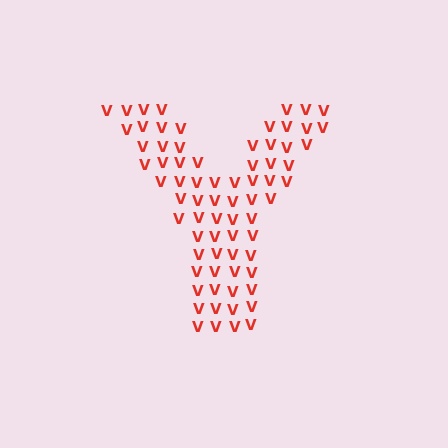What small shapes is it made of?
It is made of small letter V's.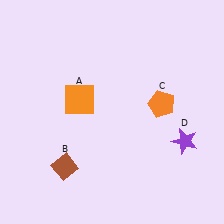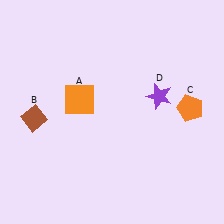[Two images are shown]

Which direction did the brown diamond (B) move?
The brown diamond (B) moved up.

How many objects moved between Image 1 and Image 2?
3 objects moved between the two images.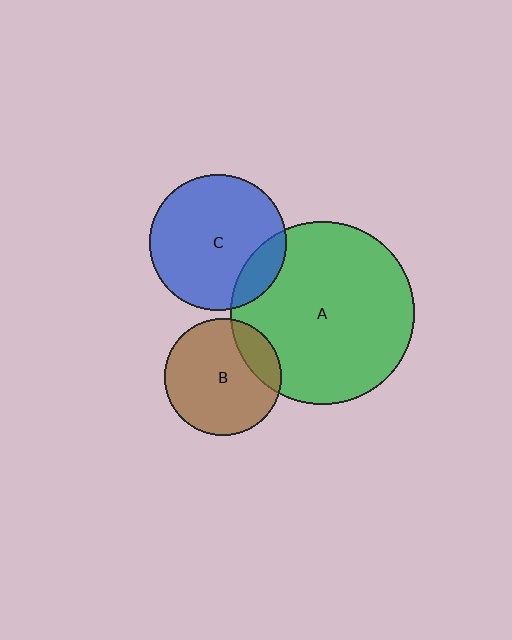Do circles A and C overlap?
Yes.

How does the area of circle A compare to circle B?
Approximately 2.5 times.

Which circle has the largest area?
Circle A (green).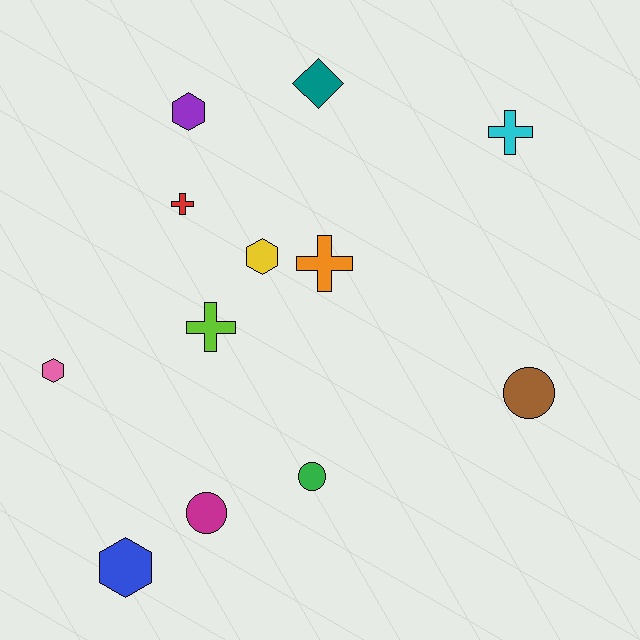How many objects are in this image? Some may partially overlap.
There are 12 objects.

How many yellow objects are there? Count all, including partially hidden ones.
There is 1 yellow object.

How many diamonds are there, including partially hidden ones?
There is 1 diamond.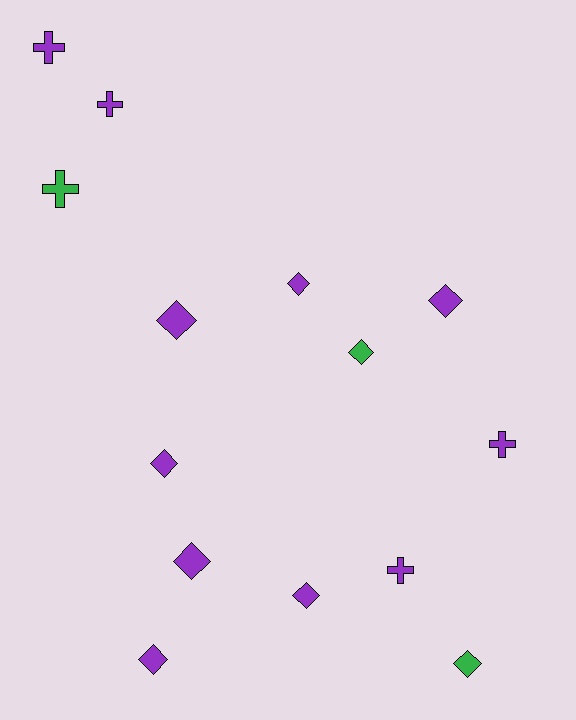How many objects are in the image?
There are 14 objects.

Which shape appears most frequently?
Diamond, with 9 objects.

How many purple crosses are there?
There are 4 purple crosses.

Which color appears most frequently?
Purple, with 11 objects.